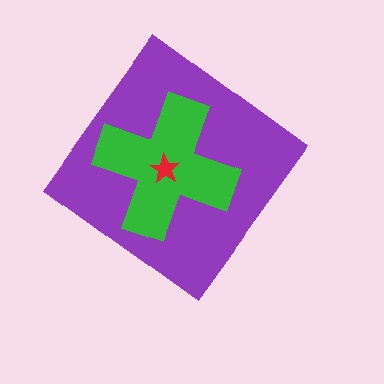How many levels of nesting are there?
3.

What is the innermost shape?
The red star.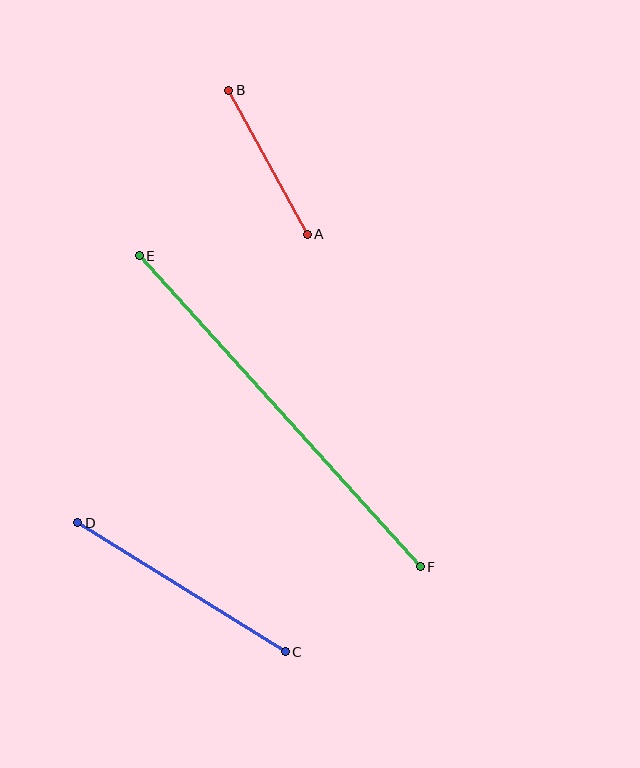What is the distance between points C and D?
The distance is approximately 244 pixels.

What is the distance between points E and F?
The distance is approximately 419 pixels.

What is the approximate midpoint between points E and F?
The midpoint is at approximately (280, 411) pixels.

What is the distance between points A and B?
The distance is approximately 164 pixels.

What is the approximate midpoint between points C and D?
The midpoint is at approximately (182, 587) pixels.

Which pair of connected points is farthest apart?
Points E and F are farthest apart.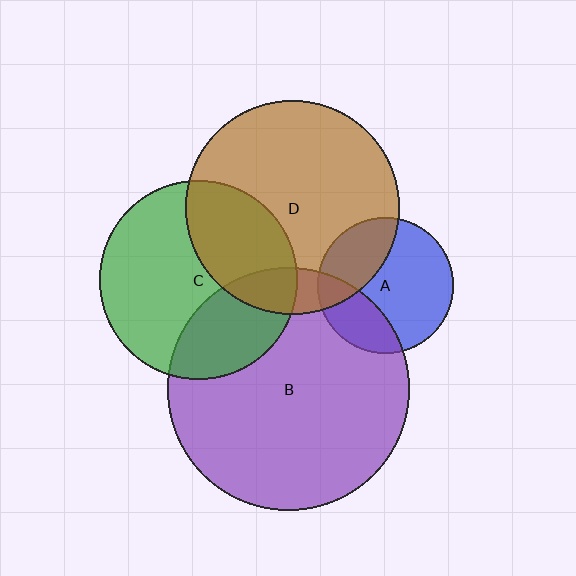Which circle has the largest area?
Circle B (purple).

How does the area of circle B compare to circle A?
Approximately 3.2 times.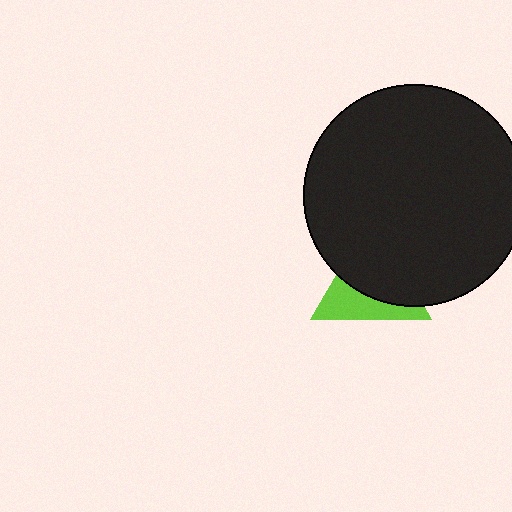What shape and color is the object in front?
The object in front is a black circle.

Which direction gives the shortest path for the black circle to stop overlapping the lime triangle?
Moving up gives the shortest separation.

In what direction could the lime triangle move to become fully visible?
The lime triangle could move down. That would shift it out from behind the black circle entirely.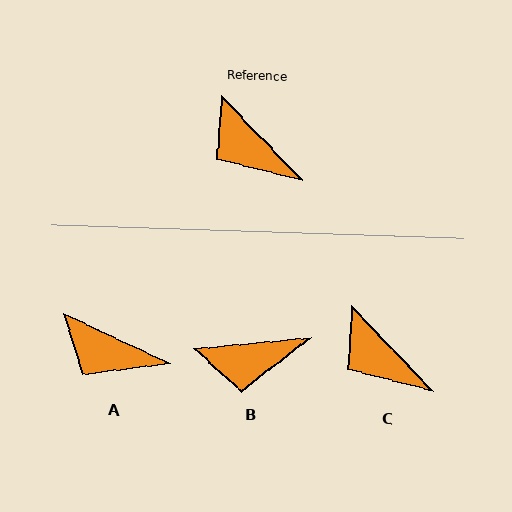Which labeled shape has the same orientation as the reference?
C.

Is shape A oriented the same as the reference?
No, it is off by about 21 degrees.